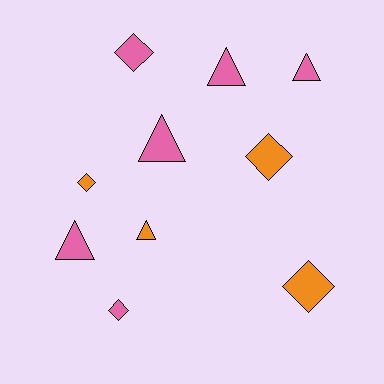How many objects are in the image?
There are 10 objects.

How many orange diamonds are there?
There are 3 orange diamonds.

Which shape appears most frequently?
Diamond, with 5 objects.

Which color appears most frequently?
Pink, with 6 objects.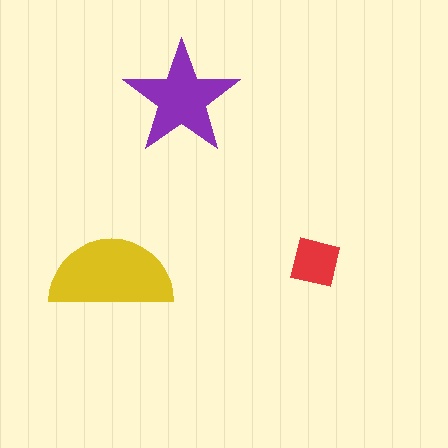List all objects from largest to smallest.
The yellow semicircle, the purple star, the red square.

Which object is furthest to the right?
The red square is rightmost.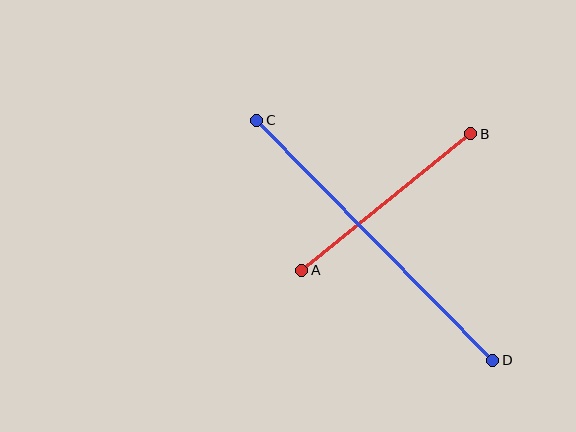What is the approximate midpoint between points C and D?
The midpoint is at approximately (375, 240) pixels.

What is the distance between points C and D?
The distance is approximately 336 pixels.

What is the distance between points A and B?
The distance is approximately 217 pixels.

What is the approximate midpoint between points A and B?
The midpoint is at approximately (386, 202) pixels.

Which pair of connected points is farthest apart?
Points C and D are farthest apart.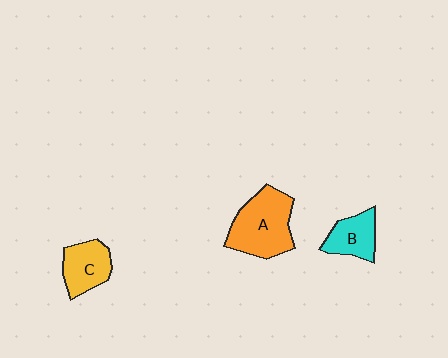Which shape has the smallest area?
Shape B (cyan).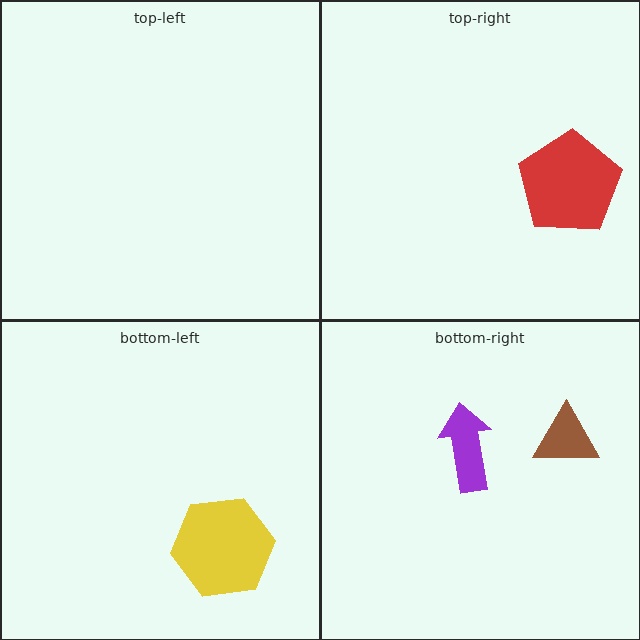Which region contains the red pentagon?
The top-right region.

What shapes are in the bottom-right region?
The purple arrow, the brown triangle.